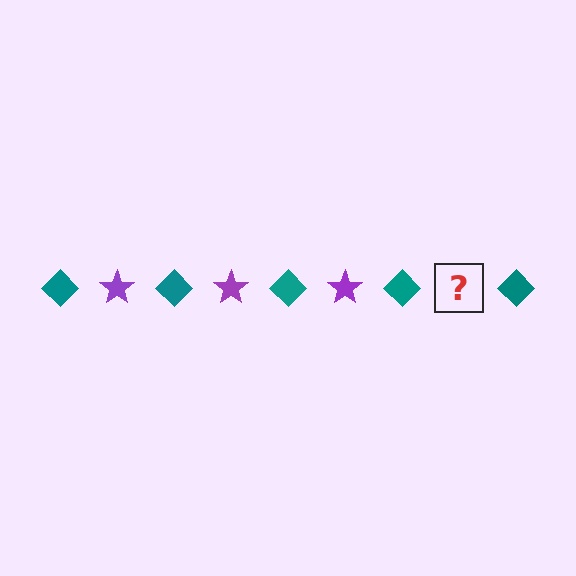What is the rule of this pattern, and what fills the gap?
The rule is that the pattern alternates between teal diamond and purple star. The gap should be filled with a purple star.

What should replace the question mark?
The question mark should be replaced with a purple star.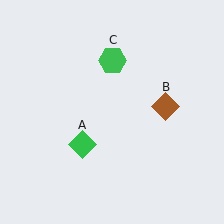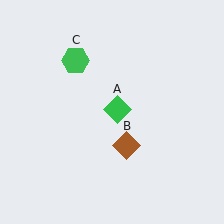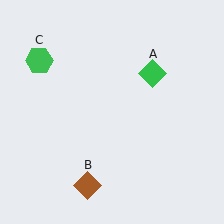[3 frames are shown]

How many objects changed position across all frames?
3 objects changed position: green diamond (object A), brown diamond (object B), green hexagon (object C).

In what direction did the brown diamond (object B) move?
The brown diamond (object B) moved down and to the left.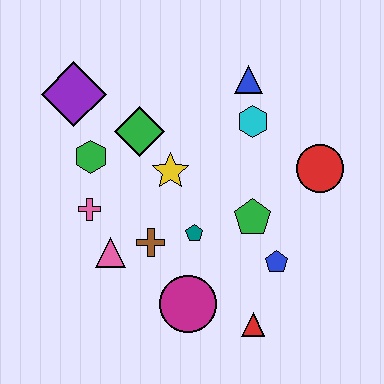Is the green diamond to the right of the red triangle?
No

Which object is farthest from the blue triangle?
The red triangle is farthest from the blue triangle.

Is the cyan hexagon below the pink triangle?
No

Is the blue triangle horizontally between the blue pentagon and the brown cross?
Yes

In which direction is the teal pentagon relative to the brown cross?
The teal pentagon is to the right of the brown cross.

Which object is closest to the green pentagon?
The blue pentagon is closest to the green pentagon.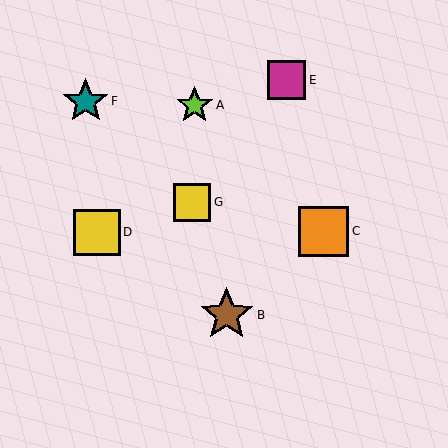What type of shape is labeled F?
Shape F is a teal star.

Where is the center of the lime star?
The center of the lime star is at (195, 105).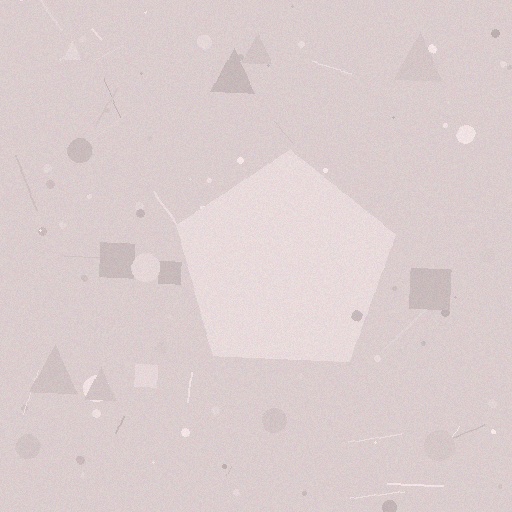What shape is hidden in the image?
A pentagon is hidden in the image.